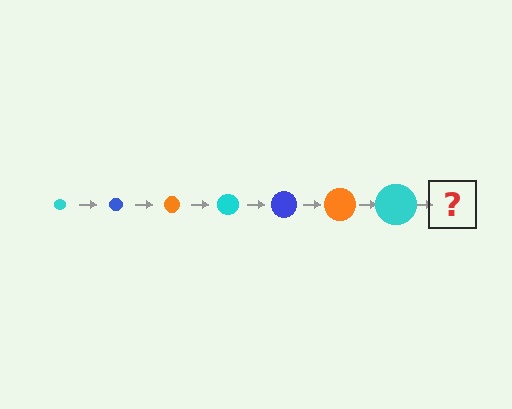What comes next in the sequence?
The next element should be a blue circle, larger than the previous one.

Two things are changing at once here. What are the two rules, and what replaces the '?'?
The two rules are that the circle grows larger each step and the color cycles through cyan, blue, and orange. The '?' should be a blue circle, larger than the previous one.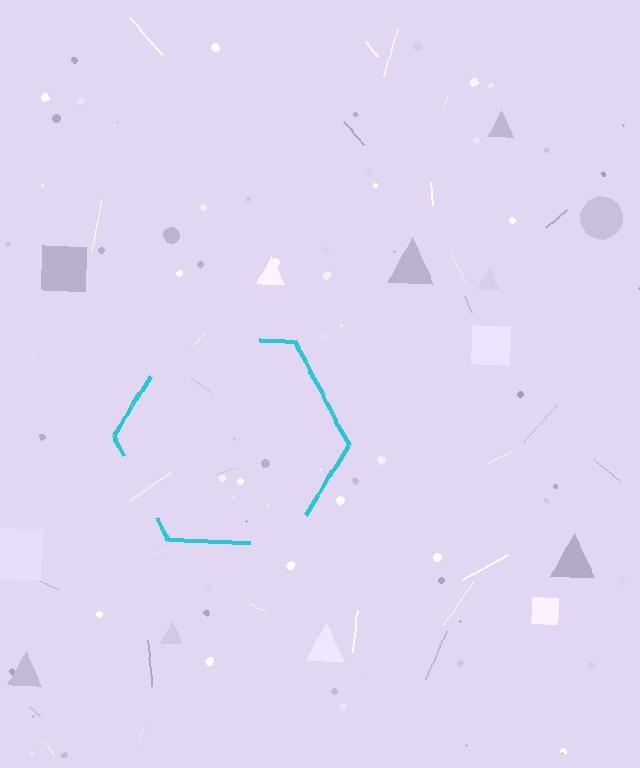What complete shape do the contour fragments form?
The contour fragments form a hexagon.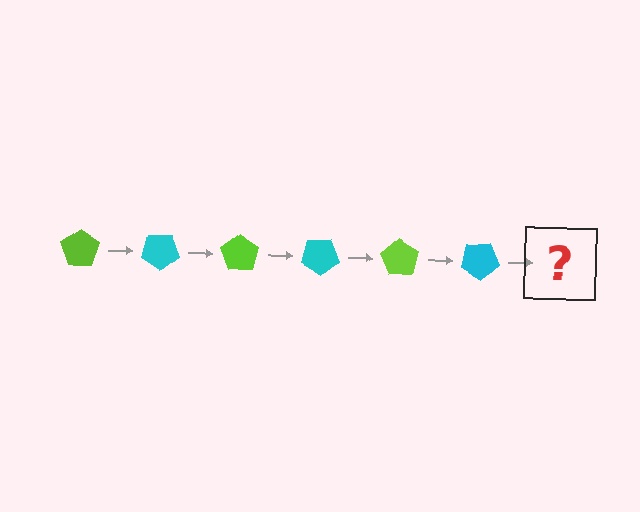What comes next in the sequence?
The next element should be a lime pentagon, rotated 210 degrees from the start.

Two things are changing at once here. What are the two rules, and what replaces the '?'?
The two rules are that it rotates 35 degrees each step and the color cycles through lime and cyan. The '?' should be a lime pentagon, rotated 210 degrees from the start.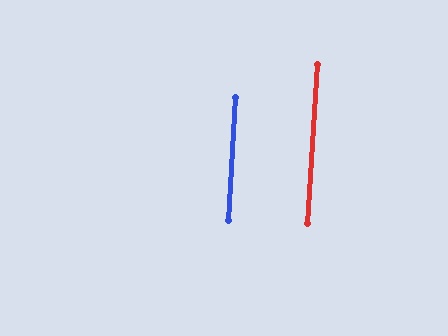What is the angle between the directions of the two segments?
Approximately 0 degrees.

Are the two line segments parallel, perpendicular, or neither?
Parallel — their directions differ by only 0.1°.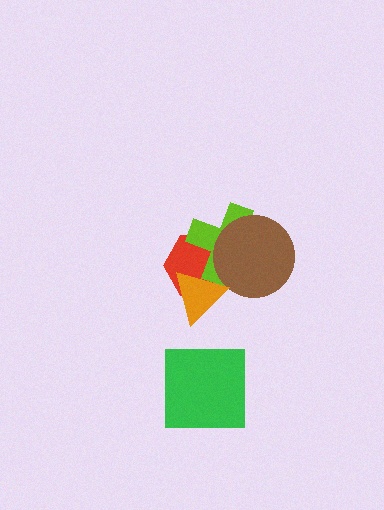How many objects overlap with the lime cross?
3 objects overlap with the lime cross.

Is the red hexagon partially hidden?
Yes, it is partially covered by another shape.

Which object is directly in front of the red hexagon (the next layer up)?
The lime cross is directly in front of the red hexagon.